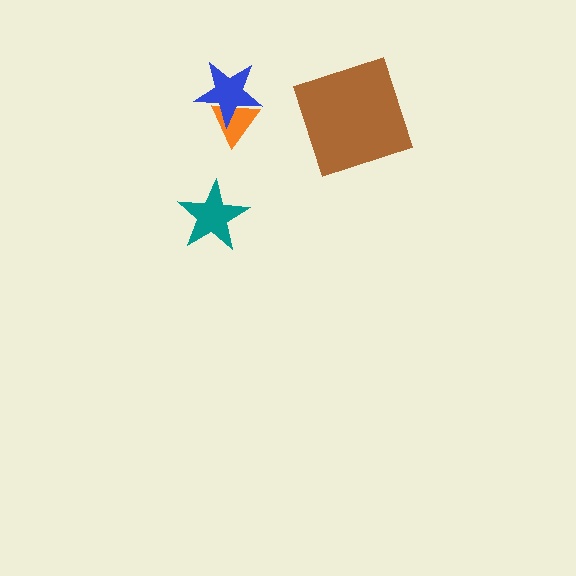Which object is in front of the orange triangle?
The blue star is in front of the orange triangle.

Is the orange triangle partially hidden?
Yes, it is partially covered by another shape.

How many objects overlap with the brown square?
0 objects overlap with the brown square.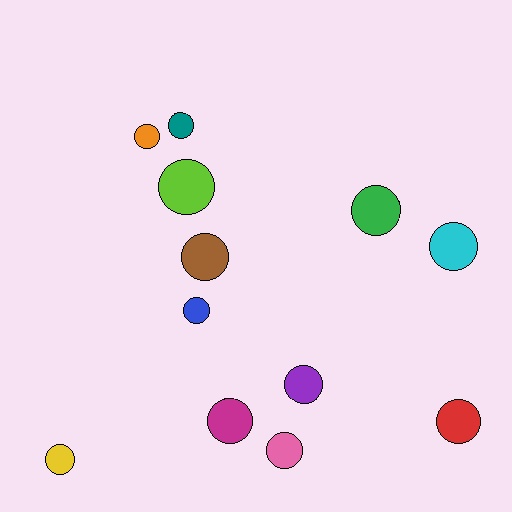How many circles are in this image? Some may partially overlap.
There are 12 circles.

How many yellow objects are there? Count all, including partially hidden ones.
There is 1 yellow object.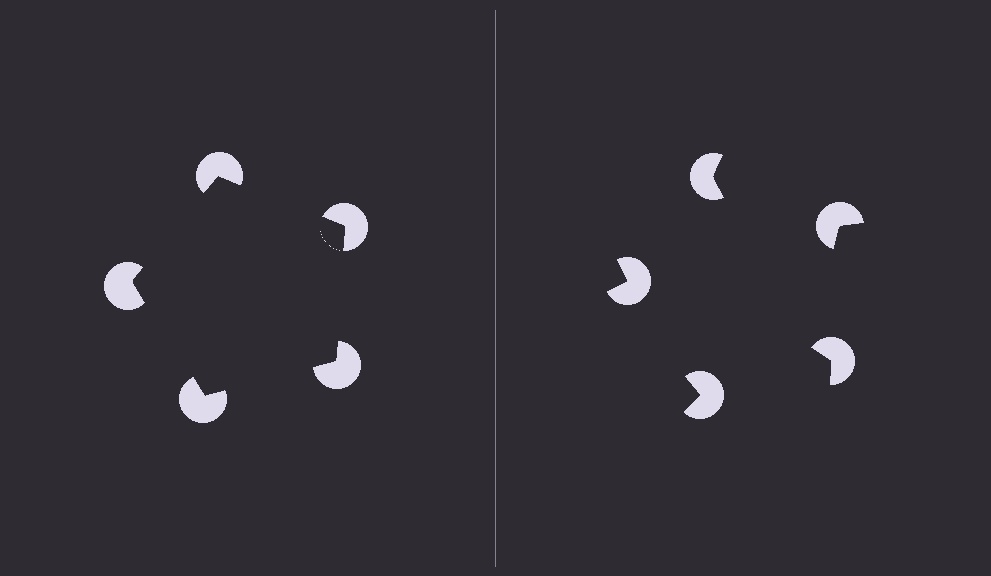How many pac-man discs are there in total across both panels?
10 — 5 on each side.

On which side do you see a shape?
An illusory pentagon appears on the left side. On the right side the wedge cuts are rotated, so no coherent shape forms.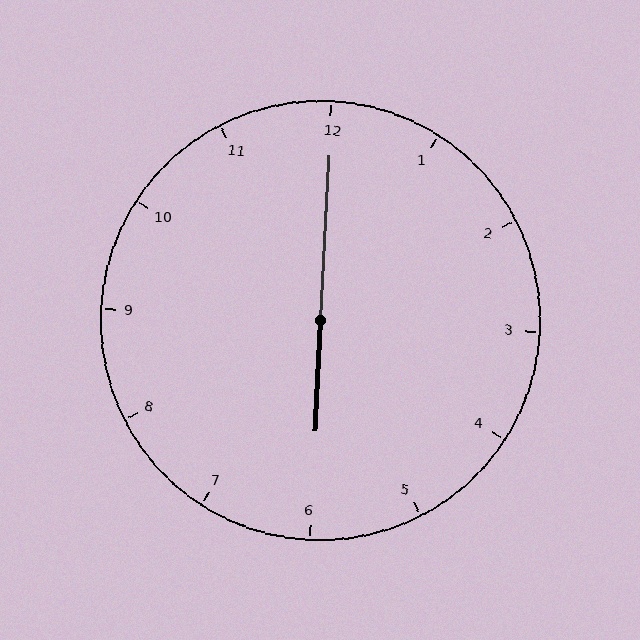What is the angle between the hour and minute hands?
Approximately 180 degrees.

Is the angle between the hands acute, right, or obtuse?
It is obtuse.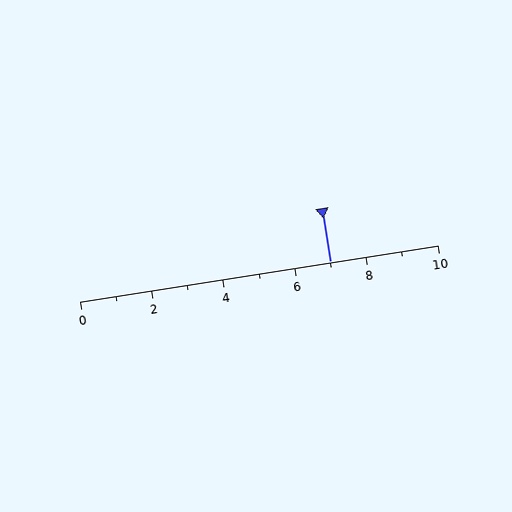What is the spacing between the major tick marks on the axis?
The major ticks are spaced 2 apart.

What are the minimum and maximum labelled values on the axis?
The axis runs from 0 to 10.